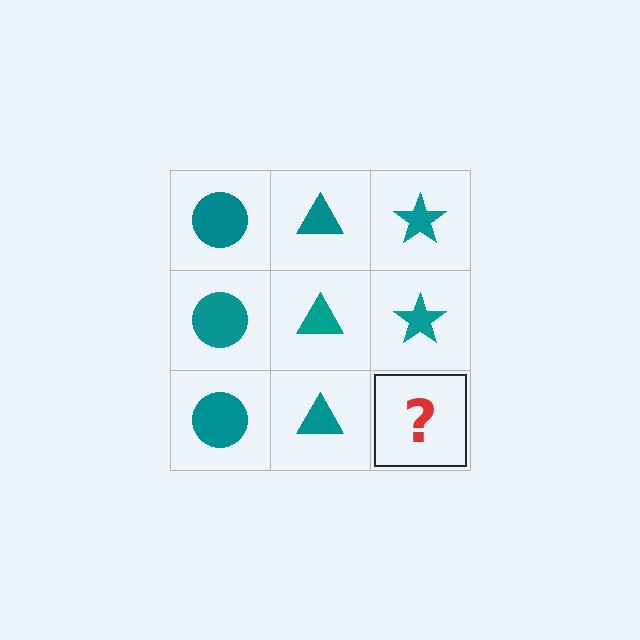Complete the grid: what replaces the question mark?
The question mark should be replaced with a teal star.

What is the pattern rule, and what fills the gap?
The rule is that each column has a consistent shape. The gap should be filled with a teal star.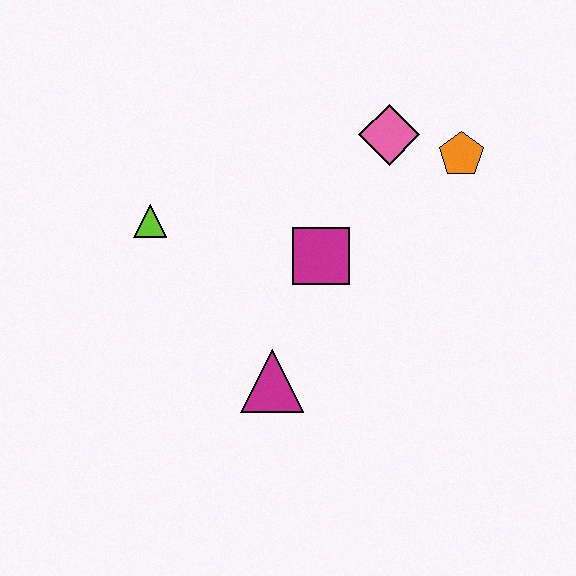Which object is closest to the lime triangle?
The magenta square is closest to the lime triangle.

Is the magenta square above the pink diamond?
No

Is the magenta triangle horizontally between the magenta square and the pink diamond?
No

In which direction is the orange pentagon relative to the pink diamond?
The orange pentagon is to the right of the pink diamond.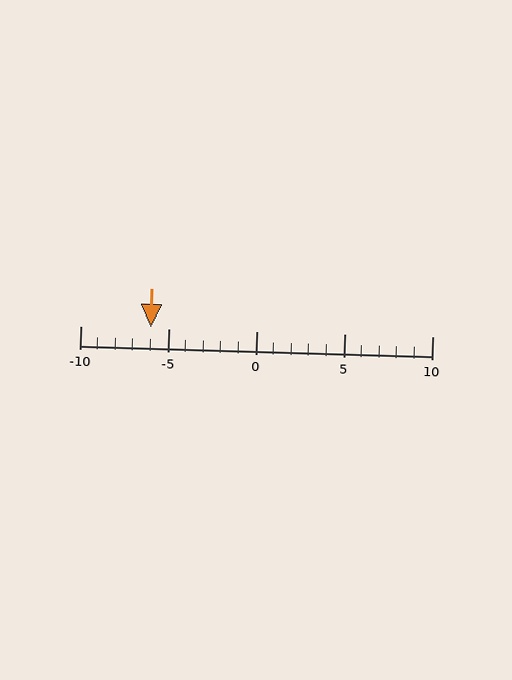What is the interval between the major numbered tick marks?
The major tick marks are spaced 5 units apart.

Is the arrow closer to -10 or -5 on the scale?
The arrow is closer to -5.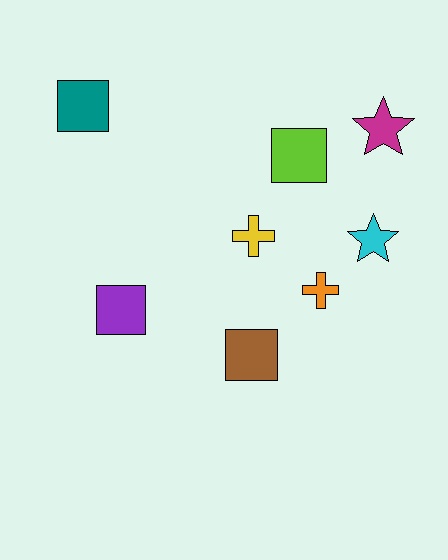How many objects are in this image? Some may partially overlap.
There are 8 objects.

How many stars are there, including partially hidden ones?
There are 2 stars.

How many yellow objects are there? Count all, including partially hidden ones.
There is 1 yellow object.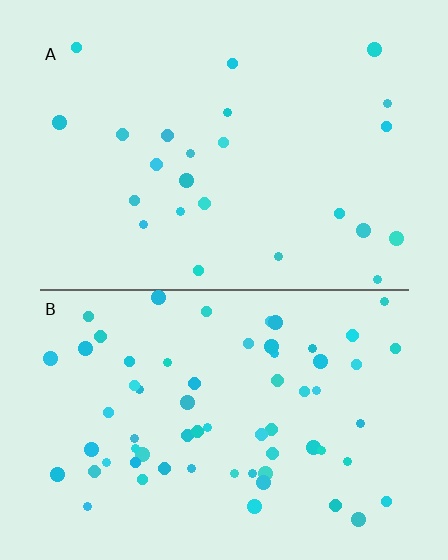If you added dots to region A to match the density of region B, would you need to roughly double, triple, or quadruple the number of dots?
Approximately triple.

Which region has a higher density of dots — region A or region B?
B (the bottom).